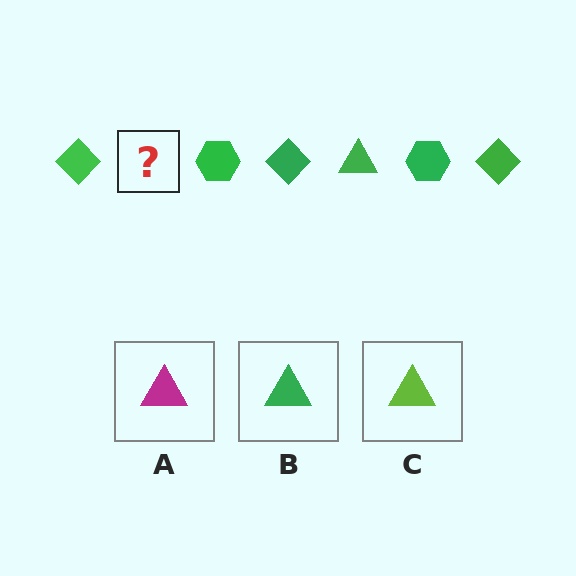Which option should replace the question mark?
Option B.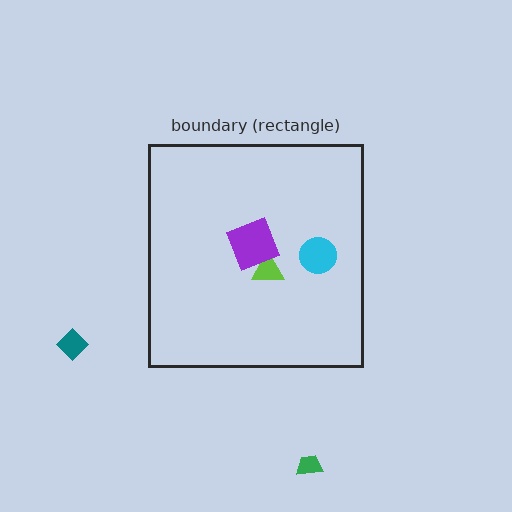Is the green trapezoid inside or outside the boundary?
Outside.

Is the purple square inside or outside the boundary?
Inside.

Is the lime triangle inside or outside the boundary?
Inside.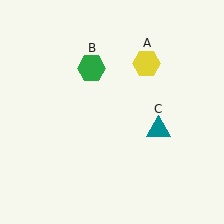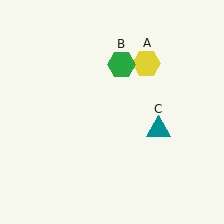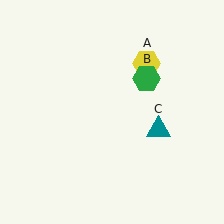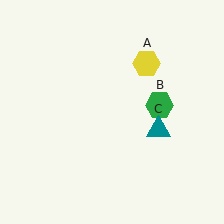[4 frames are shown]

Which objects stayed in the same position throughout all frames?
Yellow hexagon (object A) and teal triangle (object C) remained stationary.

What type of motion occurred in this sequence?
The green hexagon (object B) rotated clockwise around the center of the scene.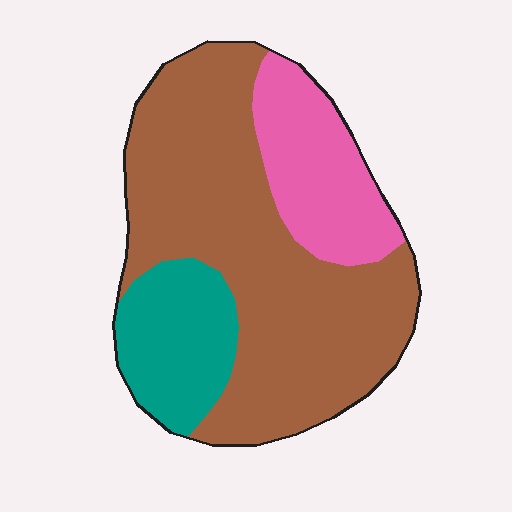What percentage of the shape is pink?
Pink takes up about one fifth (1/5) of the shape.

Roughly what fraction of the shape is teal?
Teal takes up about one sixth (1/6) of the shape.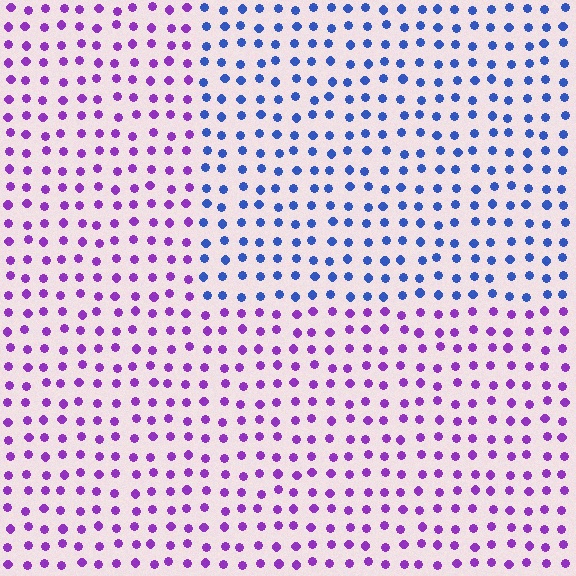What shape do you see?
I see a rectangle.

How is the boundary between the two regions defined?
The boundary is defined purely by a slight shift in hue (about 56 degrees). Spacing, size, and orientation are identical on both sides.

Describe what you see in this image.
The image is filled with small purple elements in a uniform arrangement. A rectangle-shaped region is visible where the elements are tinted to a slightly different hue, forming a subtle color boundary.